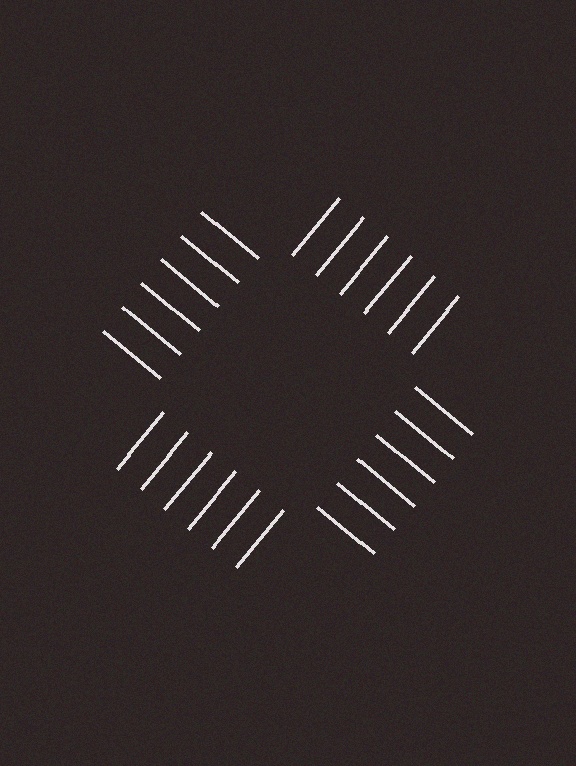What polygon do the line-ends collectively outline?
An illusory square — the line segments terminate on its edges but no continuous stroke is drawn.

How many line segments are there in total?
24 — 6 along each of the 4 edges.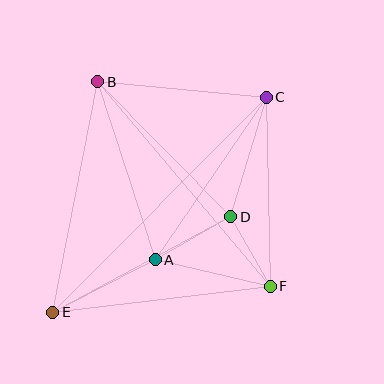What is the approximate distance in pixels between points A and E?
The distance between A and E is approximately 115 pixels.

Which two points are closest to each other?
Points D and F are closest to each other.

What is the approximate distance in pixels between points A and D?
The distance between A and D is approximately 87 pixels.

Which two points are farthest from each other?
Points C and E are farthest from each other.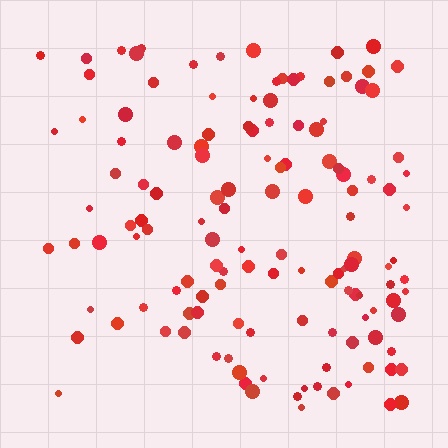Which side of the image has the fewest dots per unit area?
The left.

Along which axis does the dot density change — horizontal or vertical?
Horizontal.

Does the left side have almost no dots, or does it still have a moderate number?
Still a moderate number, just noticeably fewer than the right.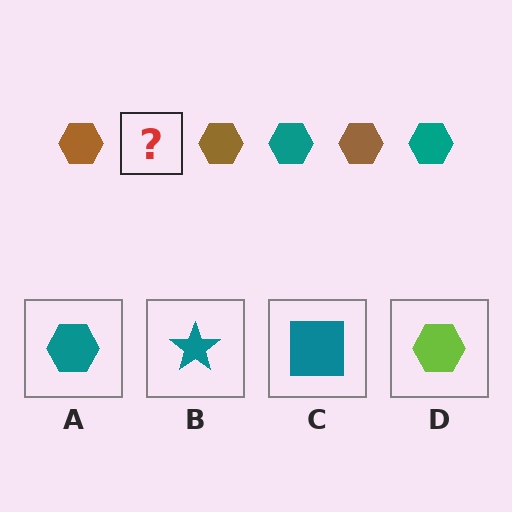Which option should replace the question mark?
Option A.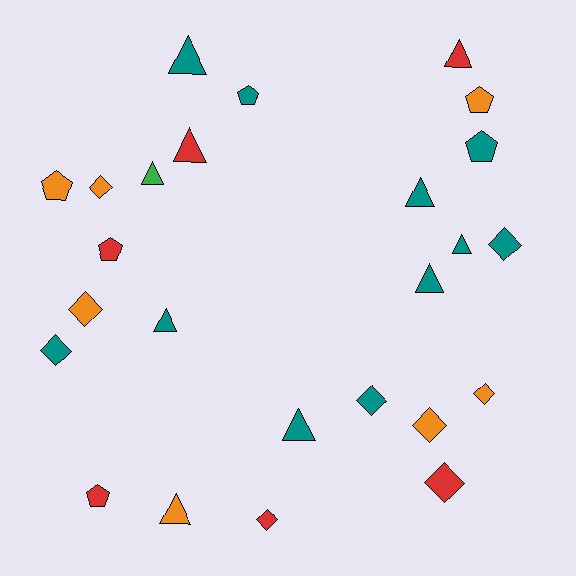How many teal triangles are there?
There are 6 teal triangles.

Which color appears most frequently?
Teal, with 11 objects.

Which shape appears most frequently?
Triangle, with 10 objects.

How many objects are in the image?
There are 25 objects.